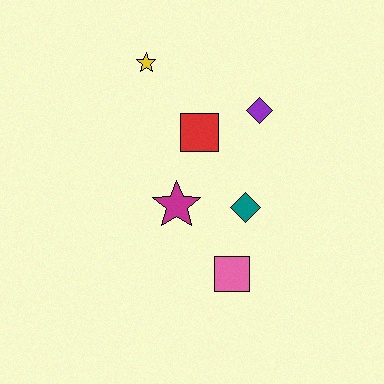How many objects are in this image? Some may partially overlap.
There are 6 objects.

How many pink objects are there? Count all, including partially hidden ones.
There is 1 pink object.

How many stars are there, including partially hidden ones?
There are 2 stars.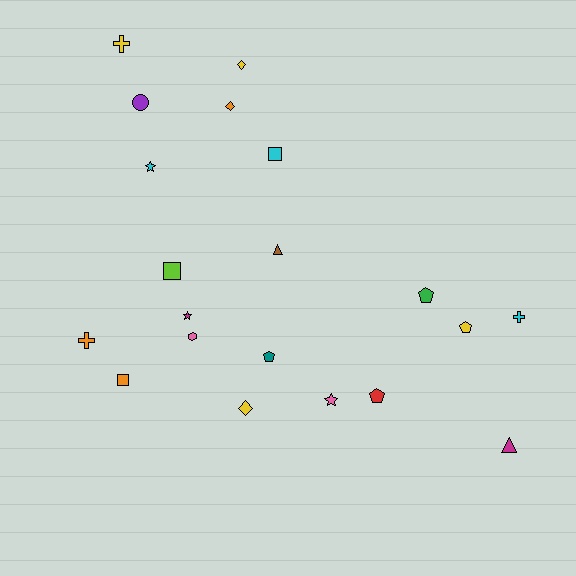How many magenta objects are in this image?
There are 2 magenta objects.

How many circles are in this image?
There is 1 circle.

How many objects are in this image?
There are 20 objects.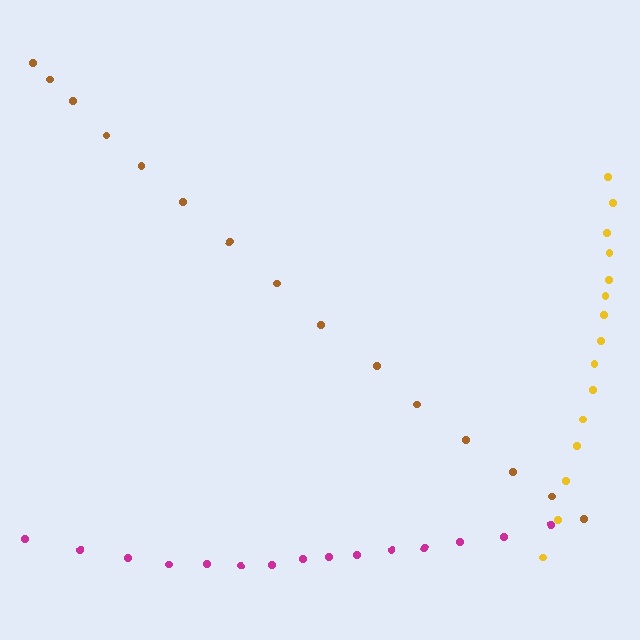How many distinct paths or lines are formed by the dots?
There are 3 distinct paths.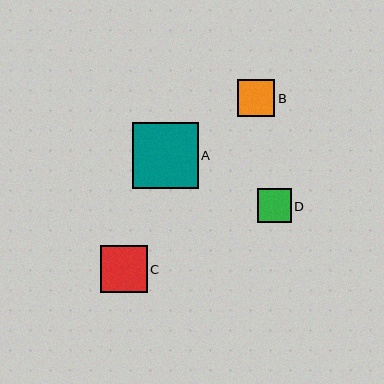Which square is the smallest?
Square D is the smallest with a size of approximately 34 pixels.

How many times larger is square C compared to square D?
Square C is approximately 1.4 times the size of square D.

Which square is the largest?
Square A is the largest with a size of approximately 66 pixels.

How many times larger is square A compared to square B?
Square A is approximately 1.8 times the size of square B.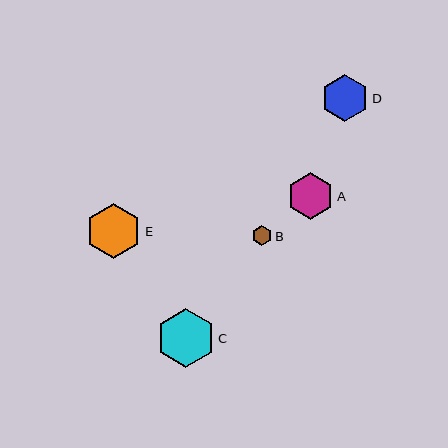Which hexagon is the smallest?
Hexagon B is the smallest with a size of approximately 20 pixels.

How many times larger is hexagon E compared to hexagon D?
Hexagon E is approximately 1.2 times the size of hexagon D.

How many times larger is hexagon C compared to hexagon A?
Hexagon C is approximately 1.3 times the size of hexagon A.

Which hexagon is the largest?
Hexagon C is the largest with a size of approximately 59 pixels.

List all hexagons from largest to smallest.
From largest to smallest: C, E, D, A, B.